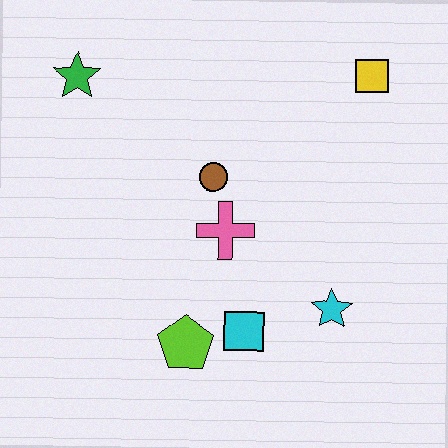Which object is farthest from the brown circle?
The yellow square is farthest from the brown circle.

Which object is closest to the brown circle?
The pink cross is closest to the brown circle.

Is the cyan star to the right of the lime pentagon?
Yes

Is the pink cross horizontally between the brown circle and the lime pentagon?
No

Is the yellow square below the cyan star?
No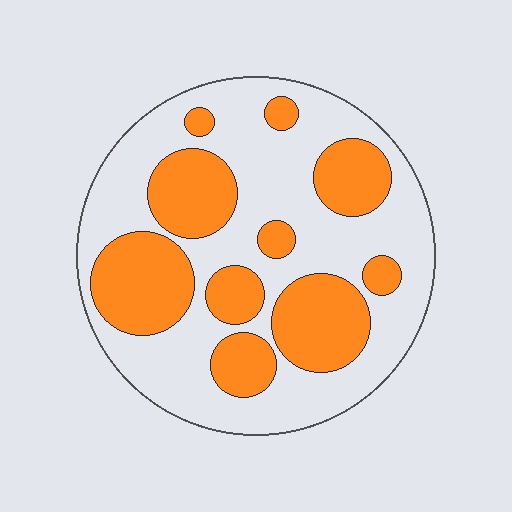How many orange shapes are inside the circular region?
10.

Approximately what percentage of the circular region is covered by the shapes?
Approximately 40%.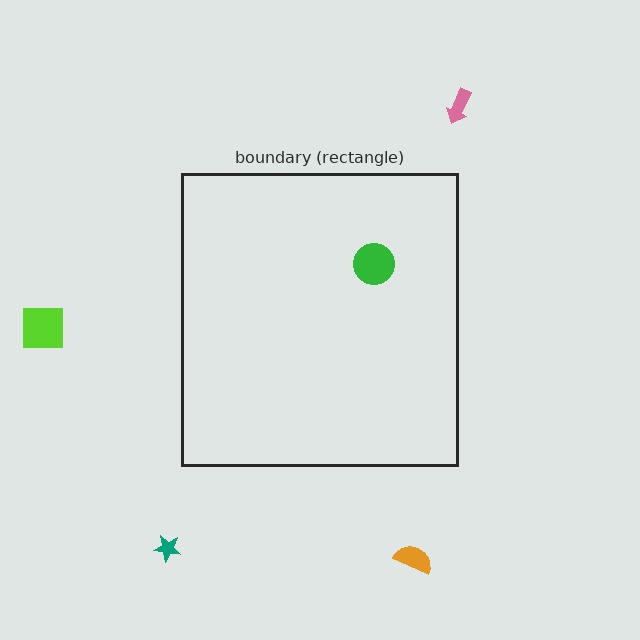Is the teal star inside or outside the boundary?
Outside.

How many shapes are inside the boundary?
1 inside, 4 outside.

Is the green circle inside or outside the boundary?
Inside.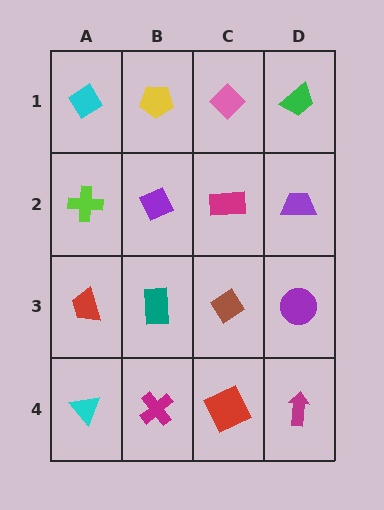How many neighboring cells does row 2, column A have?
3.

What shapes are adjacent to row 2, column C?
A pink diamond (row 1, column C), a brown diamond (row 3, column C), a purple diamond (row 2, column B), a purple trapezoid (row 2, column D).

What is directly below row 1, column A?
A lime cross.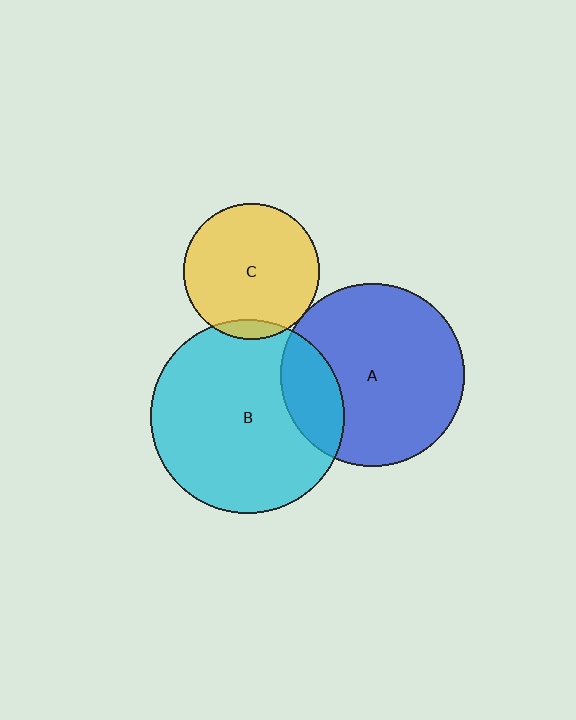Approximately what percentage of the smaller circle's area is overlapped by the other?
Approximately 20%.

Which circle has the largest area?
Circle B (cyan).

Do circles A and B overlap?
Yes.